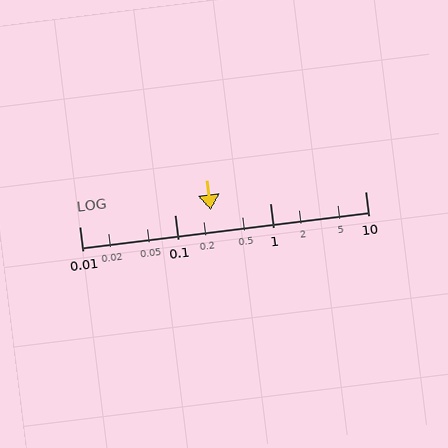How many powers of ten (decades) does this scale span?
The scale spans 3 decades, from 0.01 to 10.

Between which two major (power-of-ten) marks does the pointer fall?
The pointer is between 0.1 and 1.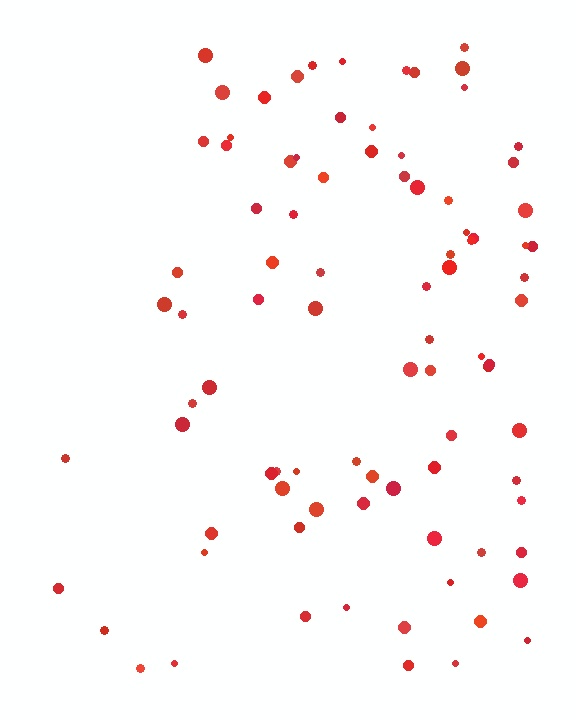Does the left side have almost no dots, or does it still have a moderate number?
Still a moderate number, just noticeably fewer than the right.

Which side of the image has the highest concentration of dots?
The right.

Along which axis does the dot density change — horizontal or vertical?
Horizontal.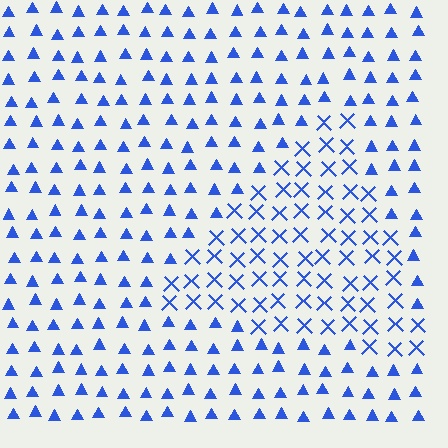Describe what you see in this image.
The image is filled with small blue elements arranged in a uniform grid. A triangle-shaped region contains X marks, while the surrounding area contains triangles. The boundary is defined purely by the change in element shape.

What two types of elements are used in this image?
The image uses X marks inside the triangle region and triangles outside it.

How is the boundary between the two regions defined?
The boundary is defined by a change in element shape: X marks inside vs. triangles outside. All elements share the same color and spacing.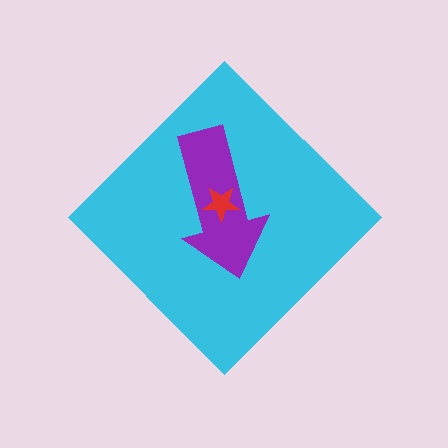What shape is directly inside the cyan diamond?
The purple arrow.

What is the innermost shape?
The red star.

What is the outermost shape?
The cyan diamond.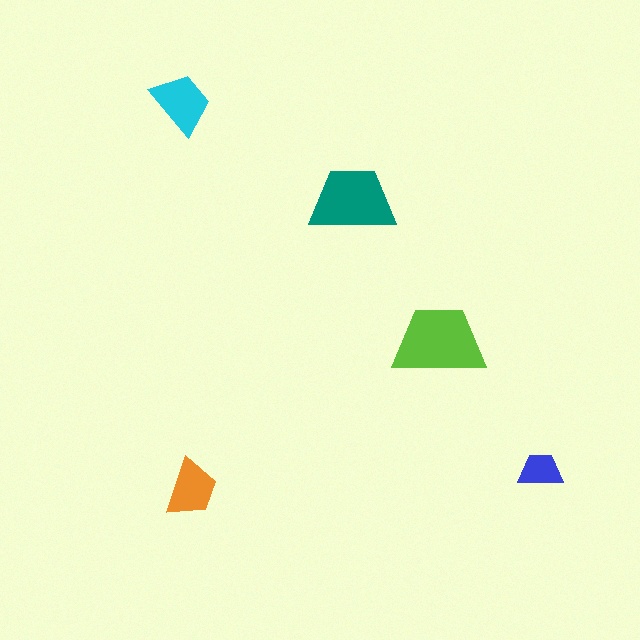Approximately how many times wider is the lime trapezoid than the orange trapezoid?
About 1.5 times wider.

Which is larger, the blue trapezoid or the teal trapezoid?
The teal one.